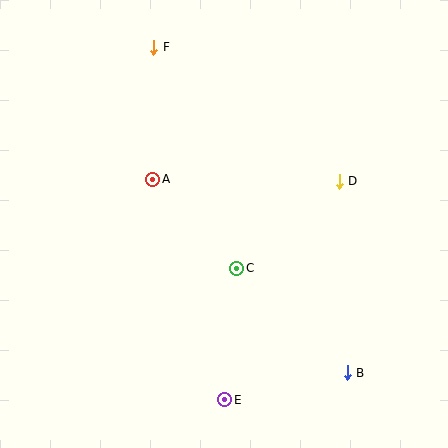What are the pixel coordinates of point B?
Point B is at (347, 373).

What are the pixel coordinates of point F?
Point F is at (154, 47).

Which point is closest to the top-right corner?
Point D is closest to the top-right corner.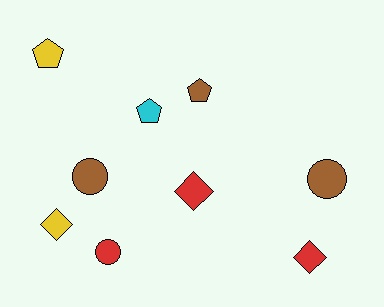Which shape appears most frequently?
Pentagon, with 3 objects.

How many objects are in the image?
There are 9 objects.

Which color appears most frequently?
Brown, with 3 objects.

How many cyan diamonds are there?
There are no cyan diamonds.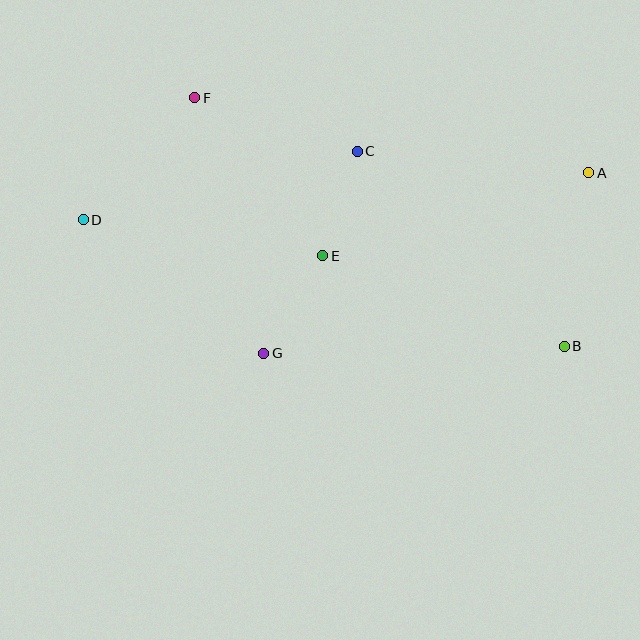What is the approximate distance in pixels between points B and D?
The distance between B and D is approximately 498 pixels.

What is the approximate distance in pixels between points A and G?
The distance between A and G is approximately 372 pixels.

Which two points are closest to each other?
Points C and E are closest to each other.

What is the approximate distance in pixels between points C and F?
The distance between C and F is approximately 171 pixels.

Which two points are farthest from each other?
Points A and D are farthest from each other.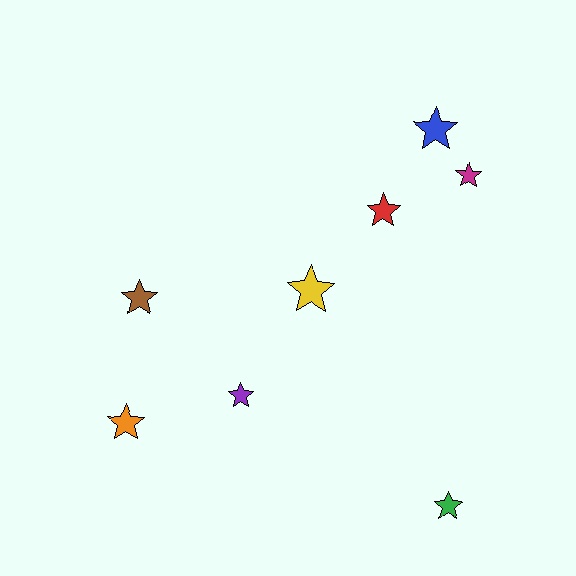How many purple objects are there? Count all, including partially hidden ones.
There is 1 purple object.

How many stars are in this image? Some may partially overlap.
There are 8 stars.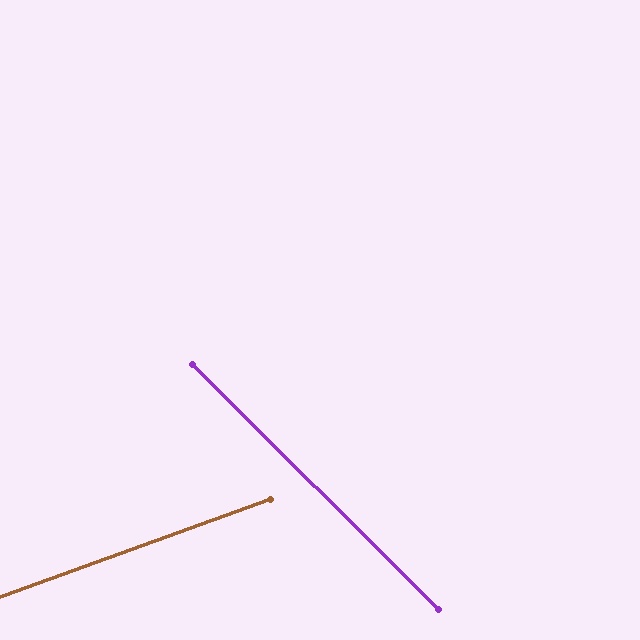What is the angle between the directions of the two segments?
Approximately 65 degrees.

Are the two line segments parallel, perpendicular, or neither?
Neither parallel nor perpendicular — they differ by about 65°.